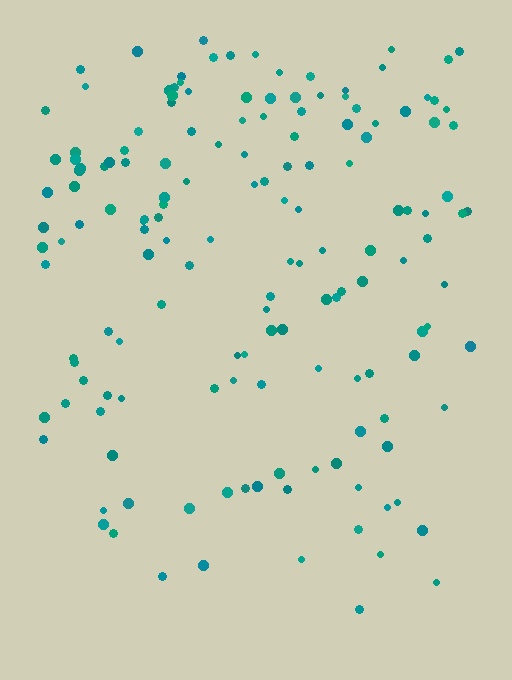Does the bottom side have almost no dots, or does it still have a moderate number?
Still a moderate number, just noticeably fewer than the top.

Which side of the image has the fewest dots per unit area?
The bottom.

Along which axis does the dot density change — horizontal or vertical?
Vertical.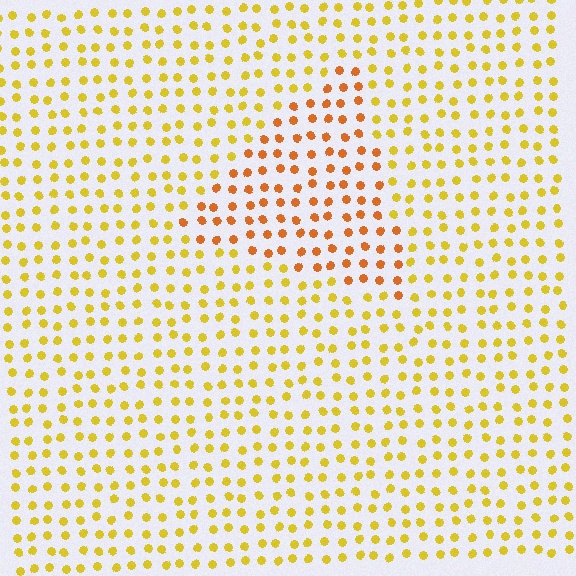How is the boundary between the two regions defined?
The boundary is defined purely by a slight shift in hue (about 30 degrees). Spacing, size, and orientation are identical on both sides.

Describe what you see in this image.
The image is filled with small yellow elements in a uniform arrangement. A triangle-shaped region is visible where the elements are tinted to a slightly different hue, forming a subtle color boundary.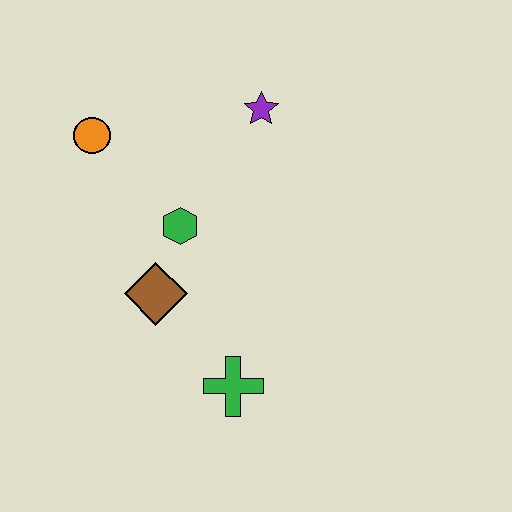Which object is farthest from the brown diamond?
The purple star is farthest from the brown diamond.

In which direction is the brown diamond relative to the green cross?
The brown diamond is above the green cross.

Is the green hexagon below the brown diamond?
No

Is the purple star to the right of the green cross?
Yes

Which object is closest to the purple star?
The green hexagon is closest to the purple star.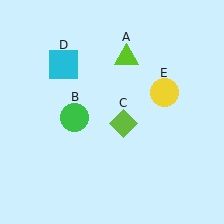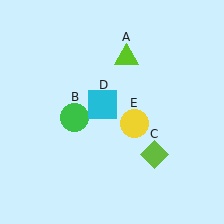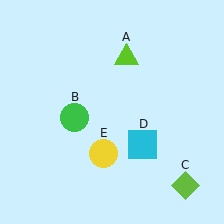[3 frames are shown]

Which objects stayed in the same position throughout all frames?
Lime triangle (object A) and green circle (object B) remained stationary.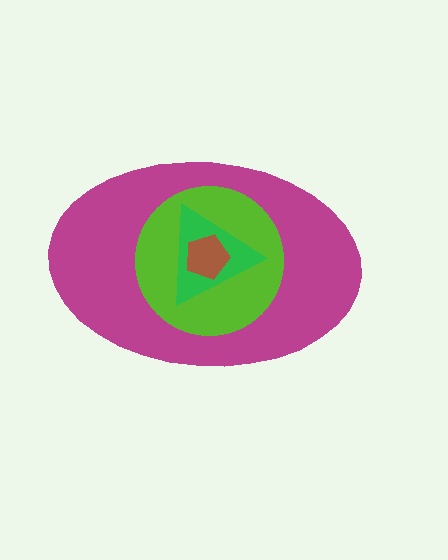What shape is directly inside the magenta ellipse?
The lime circle.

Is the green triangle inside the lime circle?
Yes.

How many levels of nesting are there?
4.